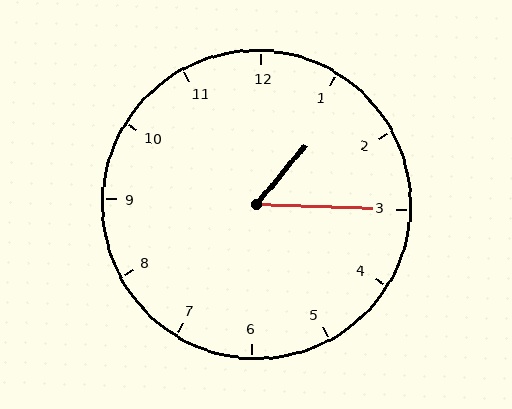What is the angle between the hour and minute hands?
Approximately 52 degrees.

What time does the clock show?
1:15.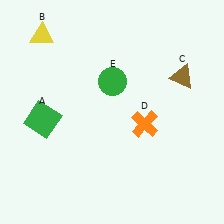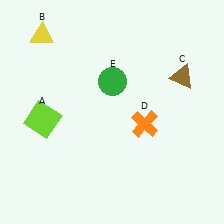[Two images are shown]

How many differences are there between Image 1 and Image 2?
There is 1 difference between the two images.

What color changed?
The square (A) changed from green in Image 1 to lime in Image 2.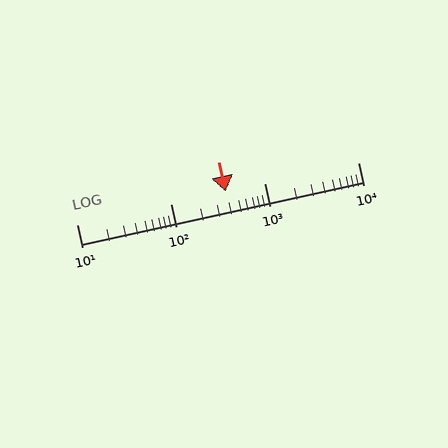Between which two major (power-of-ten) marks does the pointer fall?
The pointer is between 100 and 1000.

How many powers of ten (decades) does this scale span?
The scale spans 3 decades, from 10 to 10000.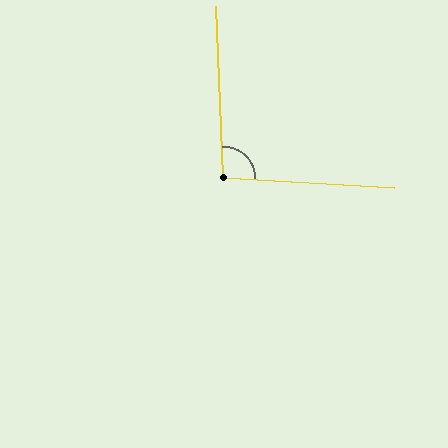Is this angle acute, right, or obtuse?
It is obtuse.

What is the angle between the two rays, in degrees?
Approximately 96 degrees.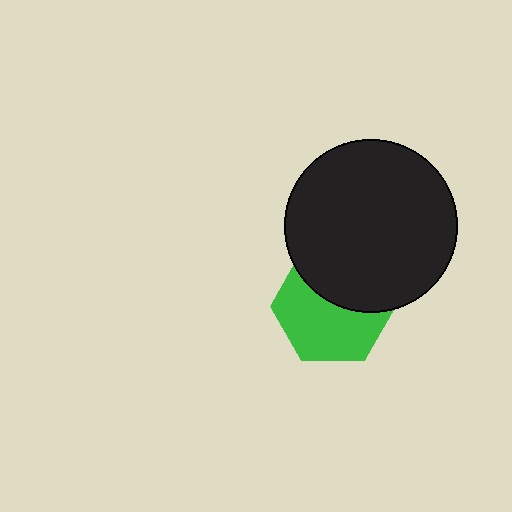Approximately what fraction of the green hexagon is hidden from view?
Roughly 41% of the green hexagon is hidden behind the black circle.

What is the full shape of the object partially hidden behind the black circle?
The partially hidden object is a green hexagon.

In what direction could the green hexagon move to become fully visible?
The green hexagon could move down. That would shift it out from behind the black circle entirely.